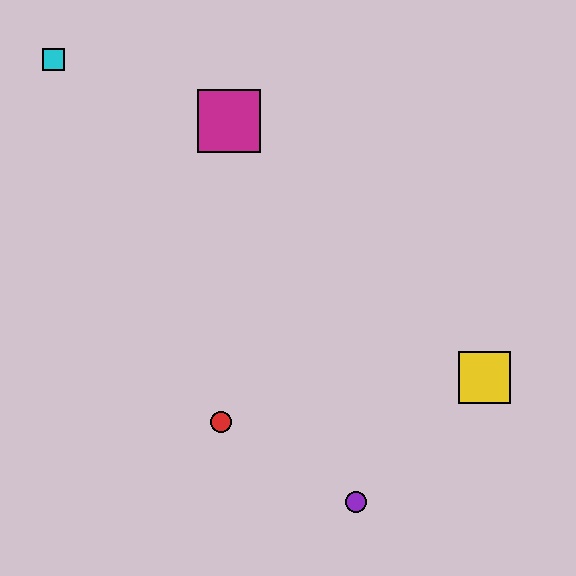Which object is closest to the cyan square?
The magenta square is closest to the cyan square.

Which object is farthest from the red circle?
The cyan square is farthest from the red circle.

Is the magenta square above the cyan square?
No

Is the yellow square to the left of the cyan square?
No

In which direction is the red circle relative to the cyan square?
The red circle is below the cyan square.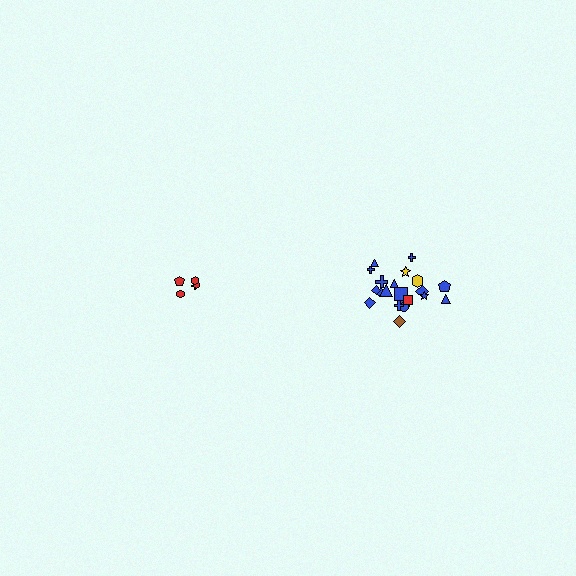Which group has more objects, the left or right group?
The right group.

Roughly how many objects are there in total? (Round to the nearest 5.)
Roughly 25 objects in total.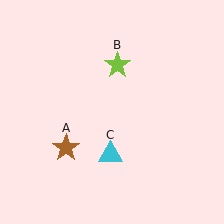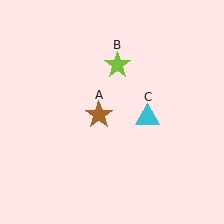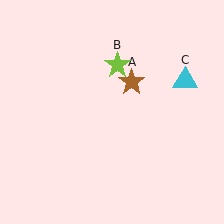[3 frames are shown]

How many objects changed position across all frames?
2 objects changed position: brown star (object A), cyan triangle (object C).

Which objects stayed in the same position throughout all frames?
Lime star (object B) remained stationary.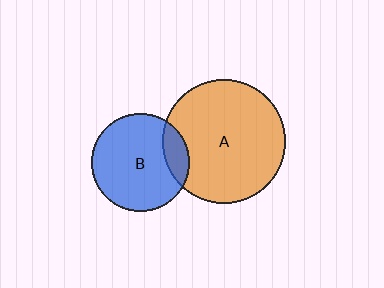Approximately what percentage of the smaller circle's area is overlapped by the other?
Approximately 15%.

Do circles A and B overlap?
Yes.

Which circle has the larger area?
Circle A (orange).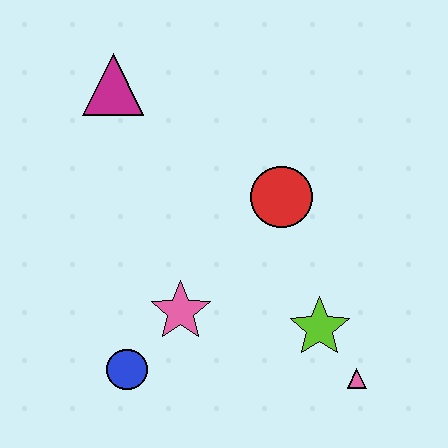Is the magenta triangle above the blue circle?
Yes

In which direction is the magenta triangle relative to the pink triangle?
The magenta triangle is above the pink triangle.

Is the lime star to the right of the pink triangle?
No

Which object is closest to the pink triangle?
The lime star is closest to the pink triangle.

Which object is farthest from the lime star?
The magenta triangle is farthest from the lime star.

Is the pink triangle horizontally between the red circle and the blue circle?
No